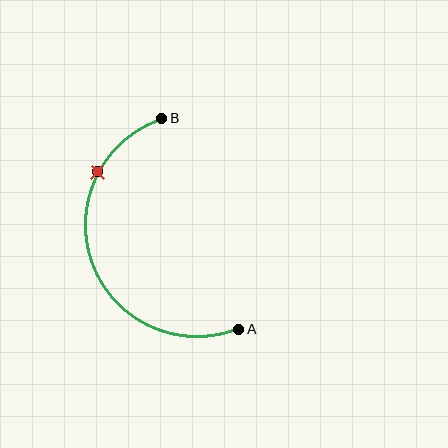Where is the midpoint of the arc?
The arc midpoint is the point on the curve farthest from the straight line joining A and B. It sits to the left of that line.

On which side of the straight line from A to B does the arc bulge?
The arc bulges to the left of the straight line connecting A and B.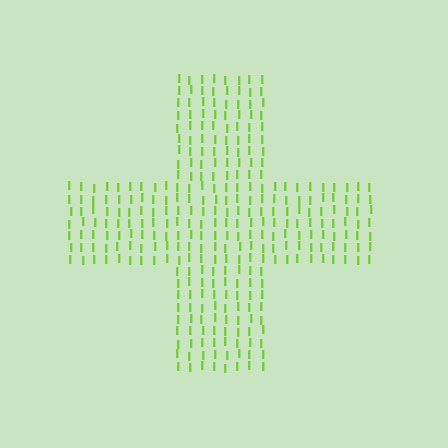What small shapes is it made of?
It is made of small letter I's.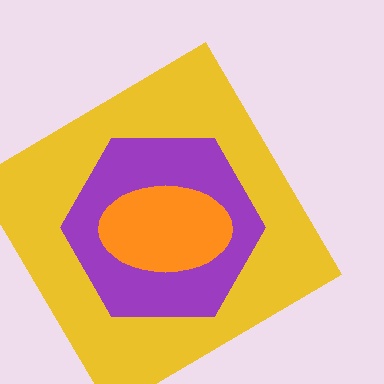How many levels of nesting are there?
3.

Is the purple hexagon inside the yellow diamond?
Yes.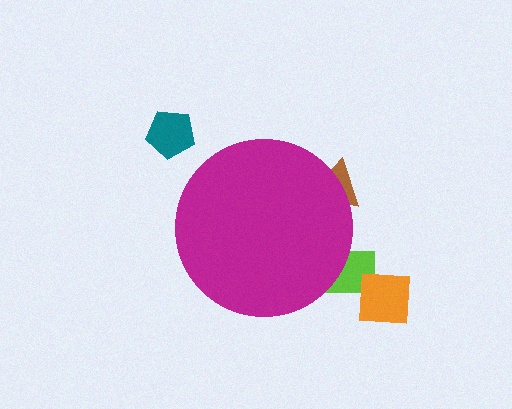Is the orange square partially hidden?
No, the orange square is fully visible.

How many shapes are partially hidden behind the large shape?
2 shapes are partially hidden.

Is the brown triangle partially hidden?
Yes, the brown triangle is partially hidden behind the magenta circle.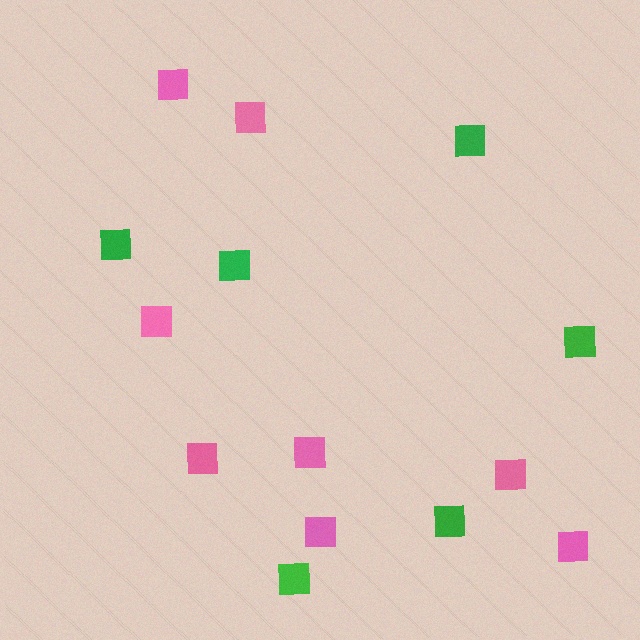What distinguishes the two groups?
There are 2 groups: one group of green squares (6) and one group of pink squares (8).